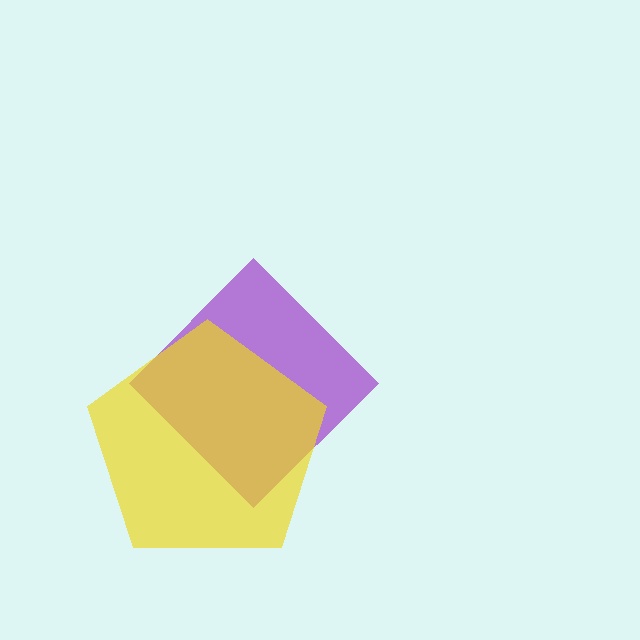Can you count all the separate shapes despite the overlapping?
Yes, there are 2 separate shapes.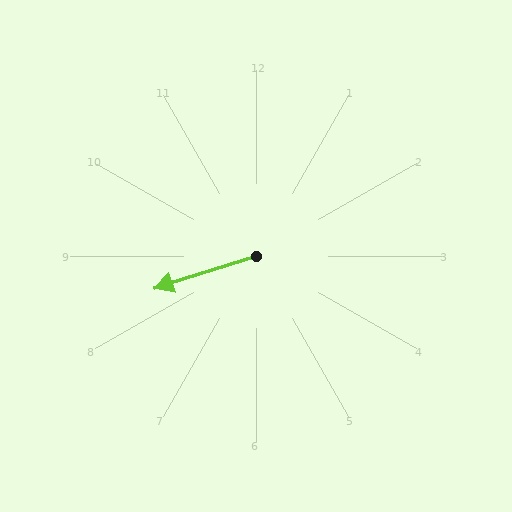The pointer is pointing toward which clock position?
Roughly 8 o'clock.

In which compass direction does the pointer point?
West.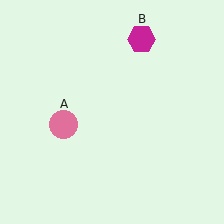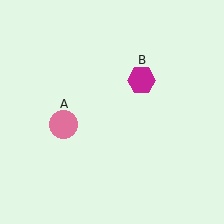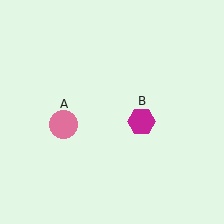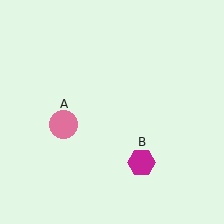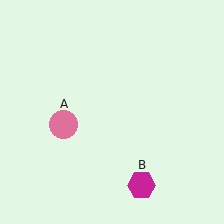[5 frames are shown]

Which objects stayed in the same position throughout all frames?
Pink circle (object A) remained stationary.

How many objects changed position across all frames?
1 object changed position: magenta hexagon (object B).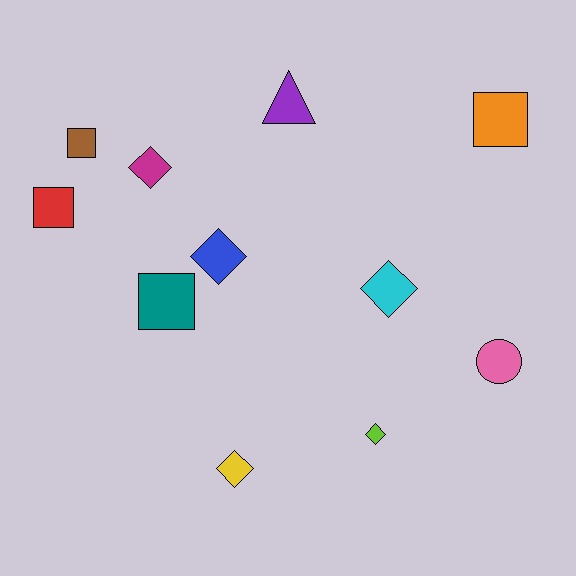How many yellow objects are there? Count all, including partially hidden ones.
There is 1 yellow object.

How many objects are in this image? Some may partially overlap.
There are 11 objects.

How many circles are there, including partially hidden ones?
There is 1 circle.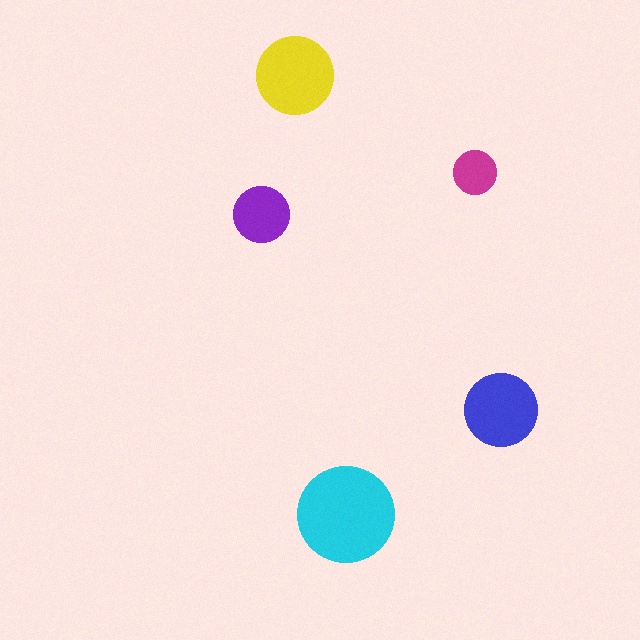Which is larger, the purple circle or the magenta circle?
The purple one.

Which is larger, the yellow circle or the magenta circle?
The yellow one.